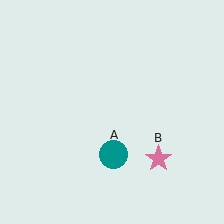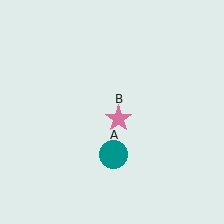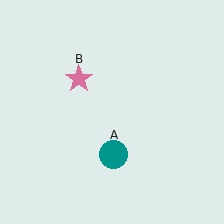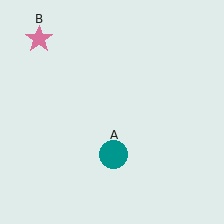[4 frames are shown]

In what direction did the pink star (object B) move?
The pink star (object B) moved up and to the left.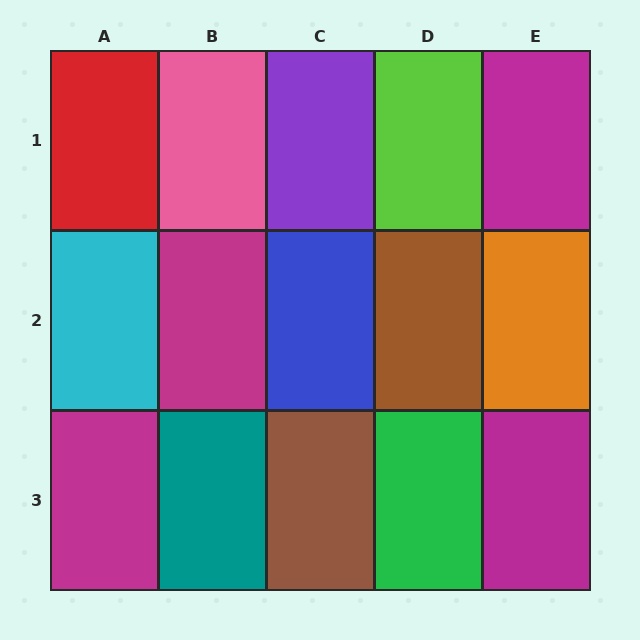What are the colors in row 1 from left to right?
Red, pink, purple, lime, magenta.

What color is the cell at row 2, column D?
Brown.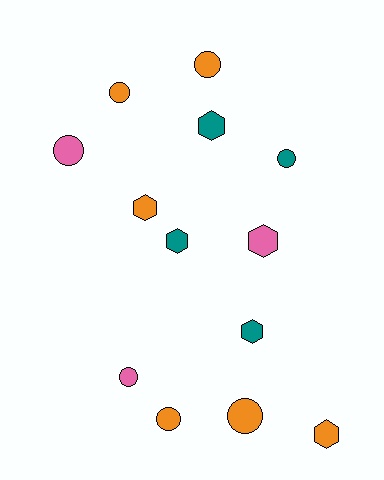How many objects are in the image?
There are 13 objects.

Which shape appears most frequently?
Circle, with 7 objects.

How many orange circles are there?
There are 4 orange circles.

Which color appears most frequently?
Orange, with 6 objects.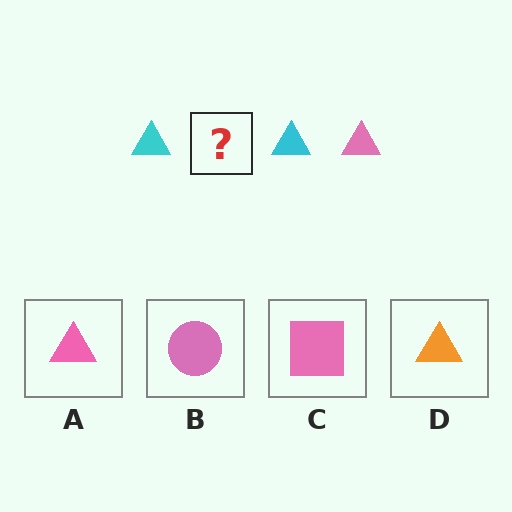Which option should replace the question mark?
Option A.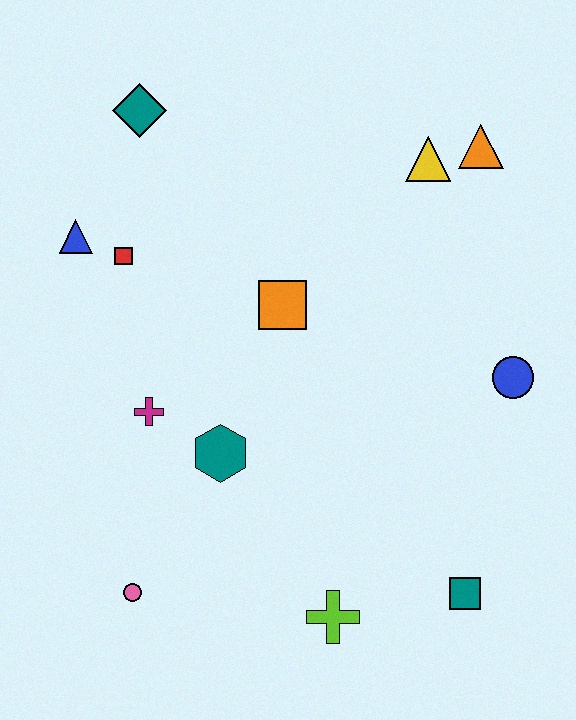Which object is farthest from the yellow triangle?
The pink circle is farthest from the yellow triangle.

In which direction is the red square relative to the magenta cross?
The red square is above the magenta cross.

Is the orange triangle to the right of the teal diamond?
Yes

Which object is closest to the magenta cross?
The teal hexagon is closest to the magenta cross.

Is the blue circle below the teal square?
No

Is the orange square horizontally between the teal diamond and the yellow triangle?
Yes